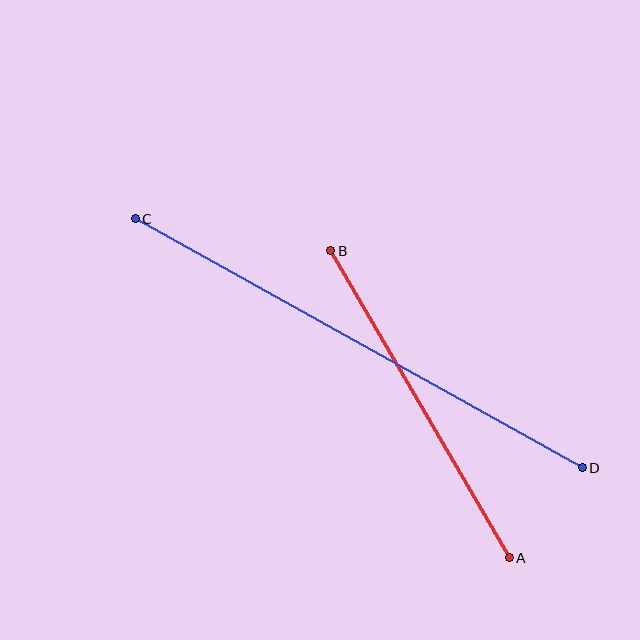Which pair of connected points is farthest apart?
Points C and D are farthest apart.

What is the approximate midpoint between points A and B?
The midpoint is at approximately (420, 404) pixels.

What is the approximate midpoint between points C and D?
The midpoint is at approximately (359, 343) pixels.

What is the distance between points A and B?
The distance is approximately 355 pixels.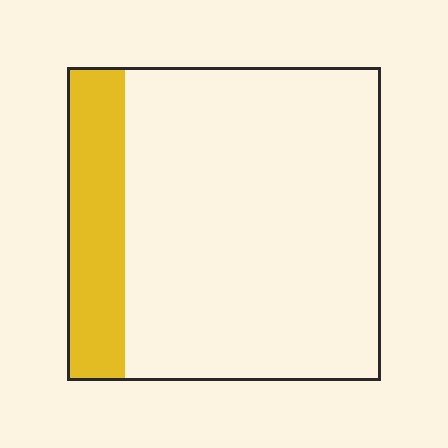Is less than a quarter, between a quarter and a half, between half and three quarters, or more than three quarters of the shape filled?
Less than a quarter.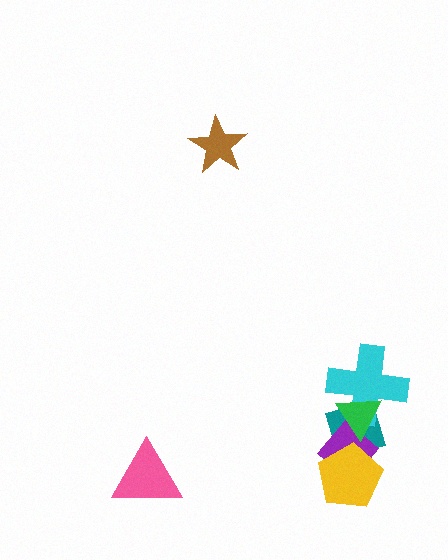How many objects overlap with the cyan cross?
2 objects overlap with the cyan cross.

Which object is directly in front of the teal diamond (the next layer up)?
The purple diamond is directly in front of the teal diamond.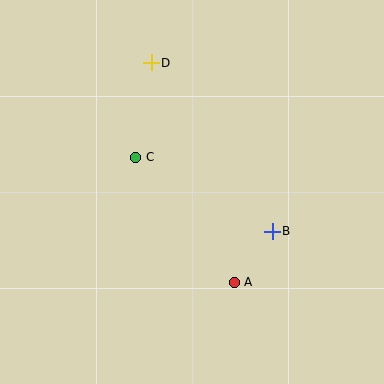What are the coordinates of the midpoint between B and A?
The midpoint between B and A is at (253, 257).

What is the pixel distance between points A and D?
The distance between A and D is 235 pixels.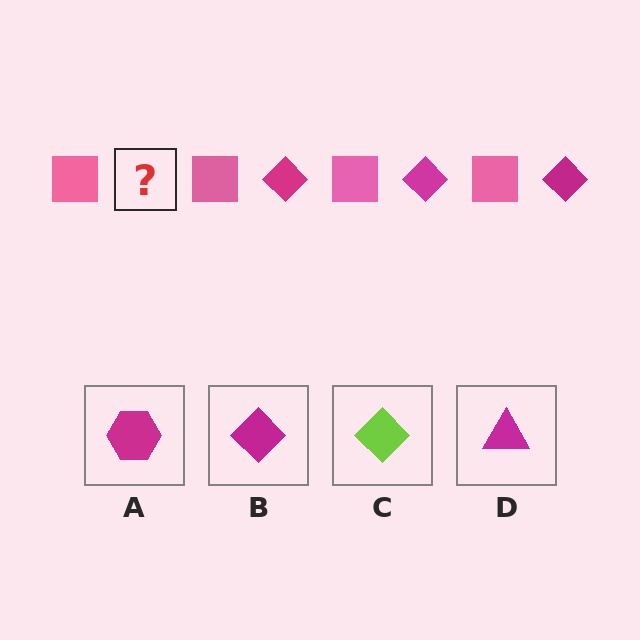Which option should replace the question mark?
Option B.